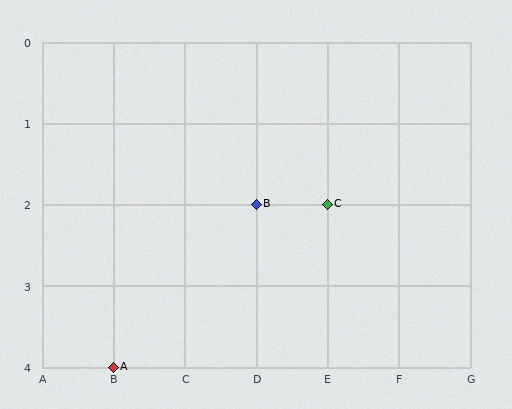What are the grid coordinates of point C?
Point C is at grid coordinates (E, 2).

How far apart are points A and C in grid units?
Points A and C are 3 columns and 2 rows apart (about 3.6 grid units diagonally).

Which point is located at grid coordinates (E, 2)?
Point C is at (E, 2).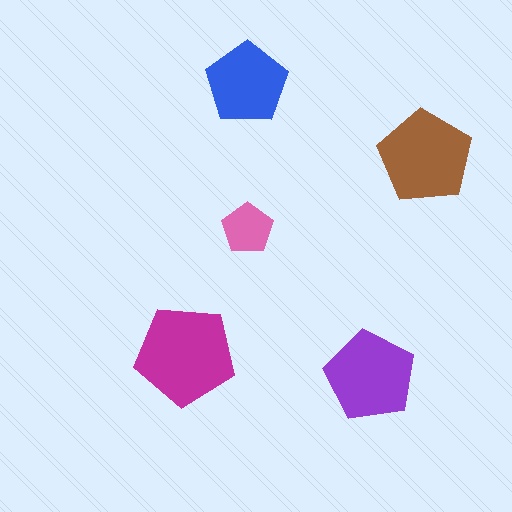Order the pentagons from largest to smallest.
the magenta one, the brown one, the purple one, the blue one, the pink one.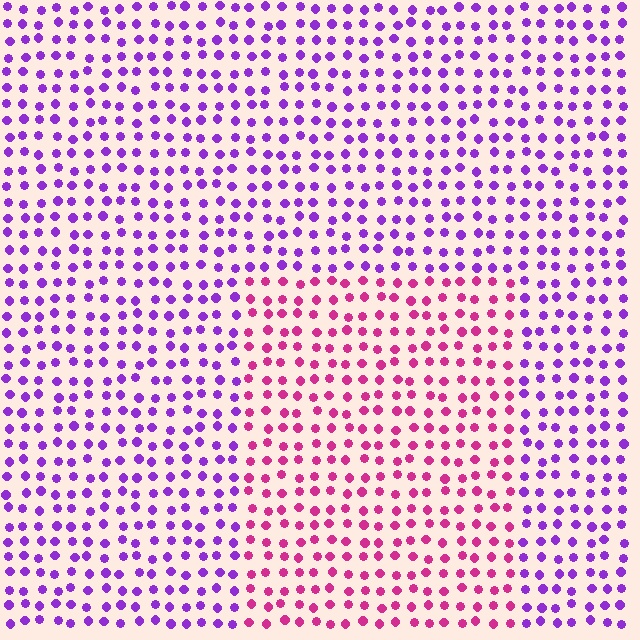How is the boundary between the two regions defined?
The boundary is defined purely by a slight shift in hue (about 48 degrees). Spacing, size, and orientation are identical on both sides.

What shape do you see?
I see a rectangle.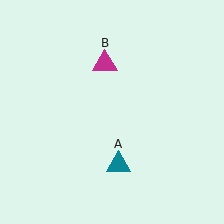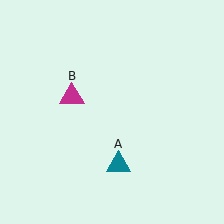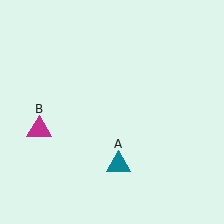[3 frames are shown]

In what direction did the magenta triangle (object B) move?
The magenta triangle (object B) moved down and to the left.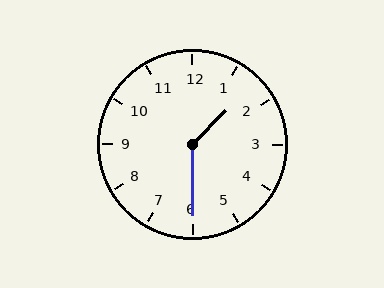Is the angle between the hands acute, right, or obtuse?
It is obtuse.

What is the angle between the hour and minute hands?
Approximately 135 degrees.